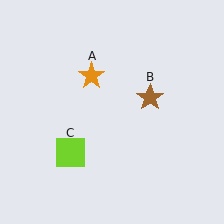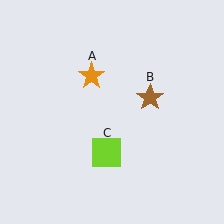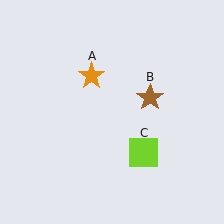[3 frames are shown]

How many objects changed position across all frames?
1 object changed position: lime square (object C).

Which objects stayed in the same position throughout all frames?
Orange star (object A) and brown star (object B) remained stationary.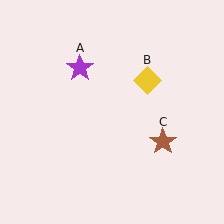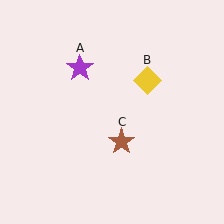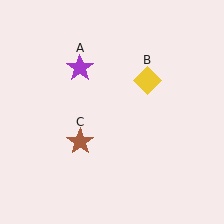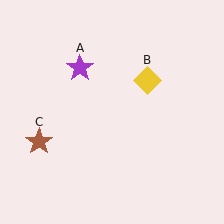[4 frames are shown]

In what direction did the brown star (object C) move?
The brown star (object C) moved left.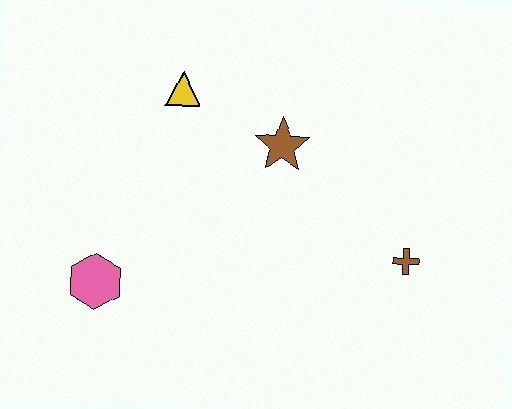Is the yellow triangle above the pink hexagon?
Yes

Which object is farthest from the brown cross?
The pink hexagon is farthest from the brown cross.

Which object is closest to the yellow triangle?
The brown star is closest to the yellow triangle.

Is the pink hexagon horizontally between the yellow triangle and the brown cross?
No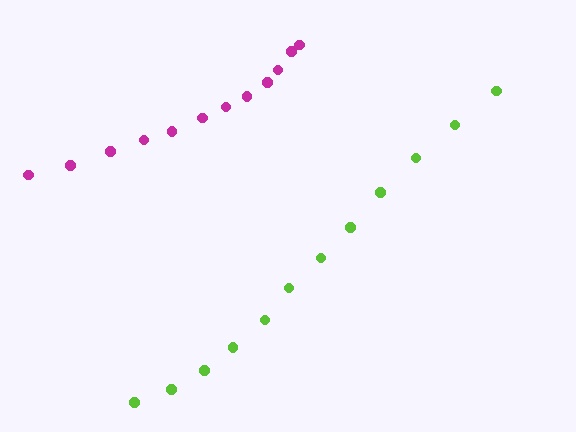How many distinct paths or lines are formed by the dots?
There are 2 distinct paths.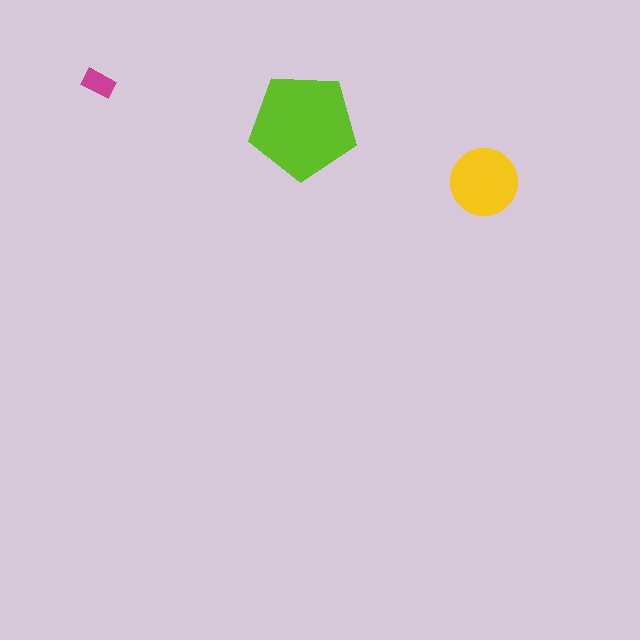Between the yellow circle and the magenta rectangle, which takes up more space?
The yellow circle.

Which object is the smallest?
The magenta rectangle.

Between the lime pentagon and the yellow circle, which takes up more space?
The lime pentagon.